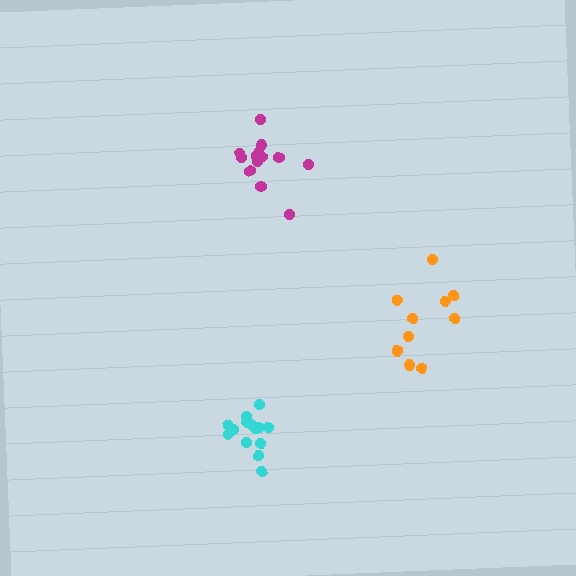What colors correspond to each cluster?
The clusters are colored: orange, cyan, magenta.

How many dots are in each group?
Group 1: 11 dots, Group 2: 15 dots, Group 3: 13 dots (39 total).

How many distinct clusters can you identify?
There are 3 distinct clusters.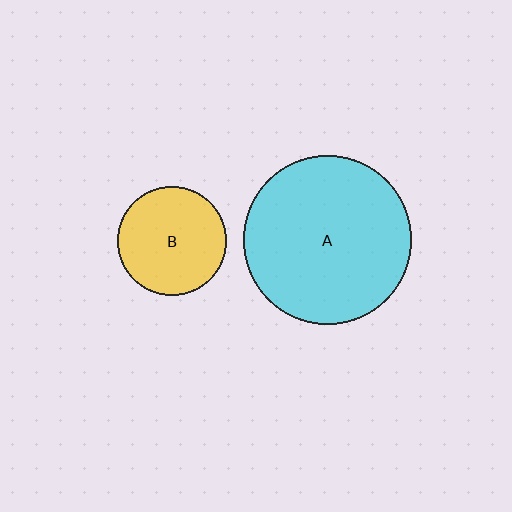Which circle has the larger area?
Circle A (cyan).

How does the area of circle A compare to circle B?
Approximately 2.4 times.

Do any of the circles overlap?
No, none of the circles overlap.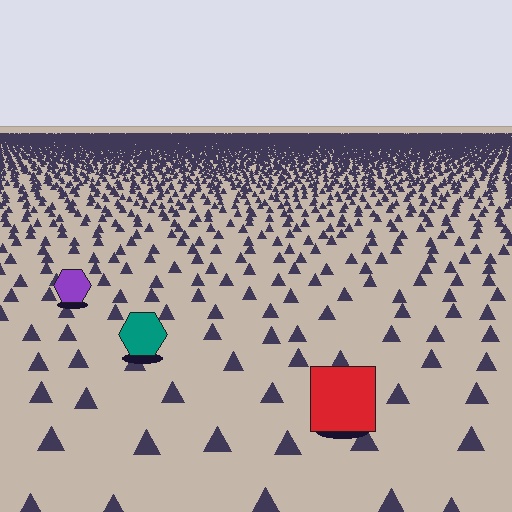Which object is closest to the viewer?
The red square is closest. The texture marks near it are larger and more spread out.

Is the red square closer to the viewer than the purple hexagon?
Yes. The red square is closer — you can tell from the texture gradient: the ground texture is coarser near it.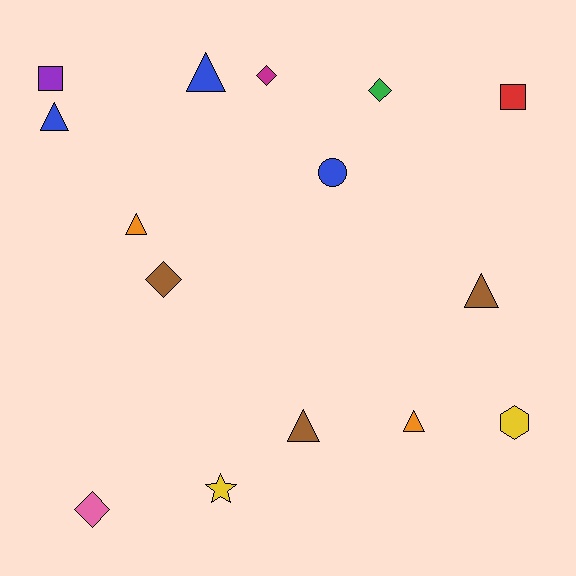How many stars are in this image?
There is 1 star.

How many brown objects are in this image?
There are 3 brown objects.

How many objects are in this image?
There are 15 objects.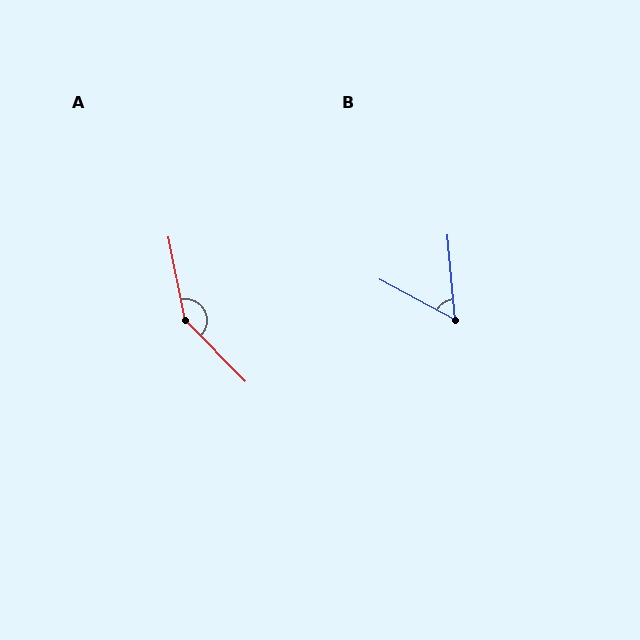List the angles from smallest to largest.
B (57°), A (147°).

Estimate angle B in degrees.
Approximately 57 degrees.